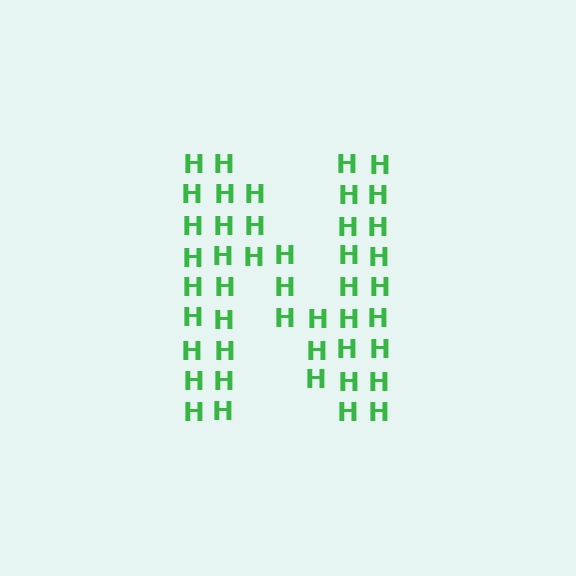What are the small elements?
The small elements are letter H's.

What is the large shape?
The large shape is the letter N.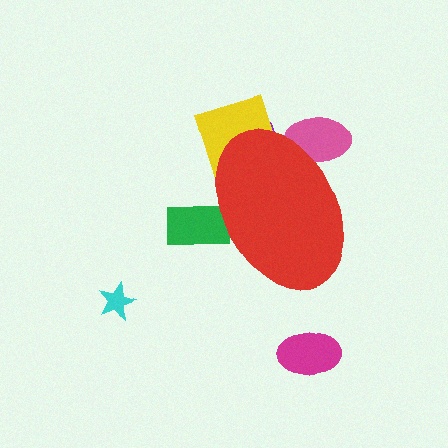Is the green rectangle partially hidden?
Yes, the green rectangle is partially hidden behind the red ellipse.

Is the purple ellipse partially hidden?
Yes, the purple ellipse is partially hidden behind the red ellipse.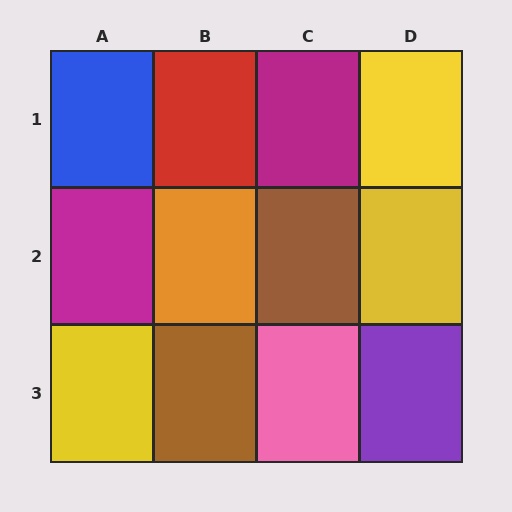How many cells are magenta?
2 cells are magenta.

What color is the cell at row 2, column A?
Magenta.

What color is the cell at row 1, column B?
Red.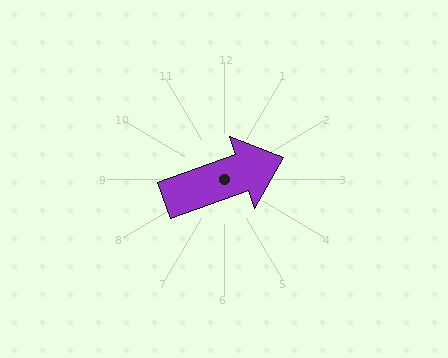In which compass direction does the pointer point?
East.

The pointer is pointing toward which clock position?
Roughly 2 o'clock.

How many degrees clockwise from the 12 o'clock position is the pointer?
Approximately 70 degrees.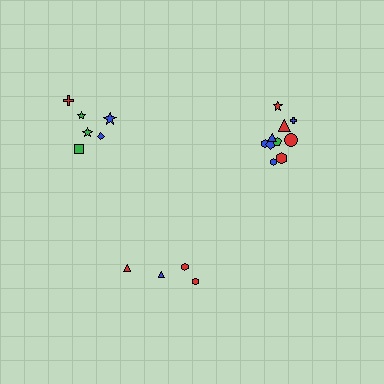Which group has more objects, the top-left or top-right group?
The top-right group.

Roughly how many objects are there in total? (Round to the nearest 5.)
Roughly 20 objects in total.